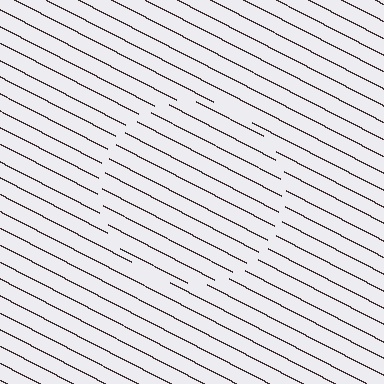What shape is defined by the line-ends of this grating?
An illusory circle. The interior of the shape contains the same grating, shifted by half a period — the contour is defined by the phase discontinuity where line-ends from the inner and outer gratings abut.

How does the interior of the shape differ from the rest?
The interior of the shape contains the same grating, shifted by half a period — the contour is defined by the phase discontinuity where line-ends from the inner and outer gratings abut.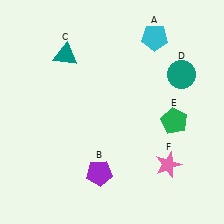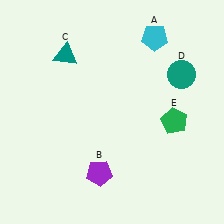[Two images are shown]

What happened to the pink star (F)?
The pink star (F) was removed in Image 2. It was in the bottom-right area of Image 1.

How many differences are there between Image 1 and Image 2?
There is 1 difference between the two images.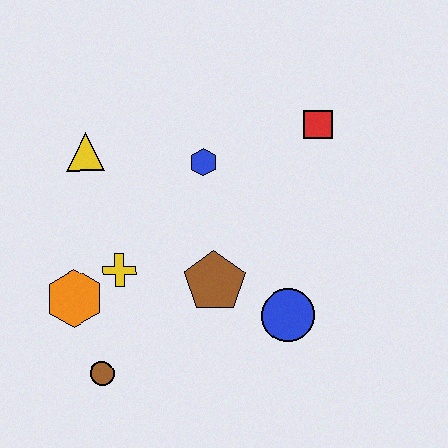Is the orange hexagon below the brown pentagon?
Yes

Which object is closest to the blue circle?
The brown pentagon is closest to the blue circle.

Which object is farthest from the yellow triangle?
The blue circle is farthest from the yellow triangle.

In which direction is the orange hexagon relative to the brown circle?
The orange hexagon is above the brown circle.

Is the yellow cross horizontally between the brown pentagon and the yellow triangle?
Yes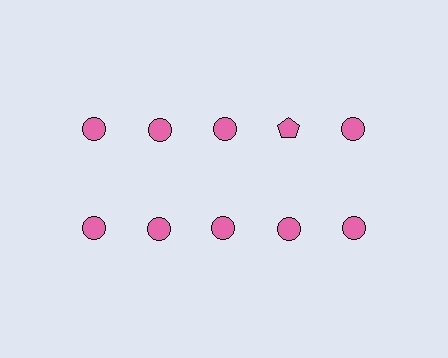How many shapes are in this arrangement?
There are 10 shapes arranged in a grid pattern.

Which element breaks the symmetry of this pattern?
The pink pentagon in the top row, second from right column breaks the symmetry. All other shapes are pink circles.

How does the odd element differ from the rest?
It has a different shape: pentagon instead of circle.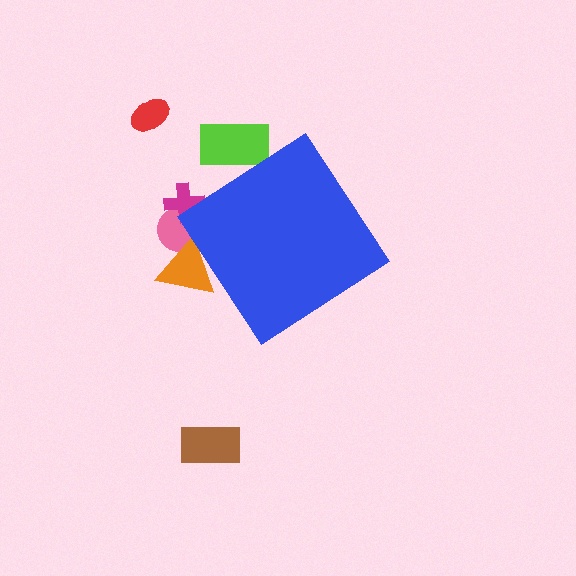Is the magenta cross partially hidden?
Yes, the magenta cross is partially hidden behind the blue diamond.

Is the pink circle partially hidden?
Yes, the pink circle is partially hidden behind the blue diamond.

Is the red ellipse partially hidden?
No, the red ellipse is fully visible.